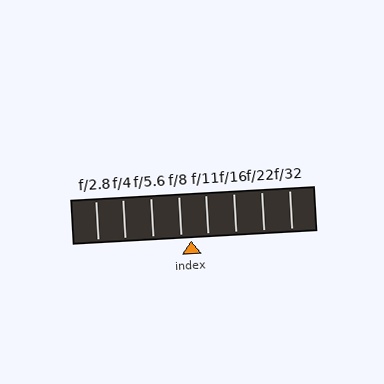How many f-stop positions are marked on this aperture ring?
There are 8 f-stop positions marked.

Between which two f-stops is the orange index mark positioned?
The index mark is between f/8 and f/11.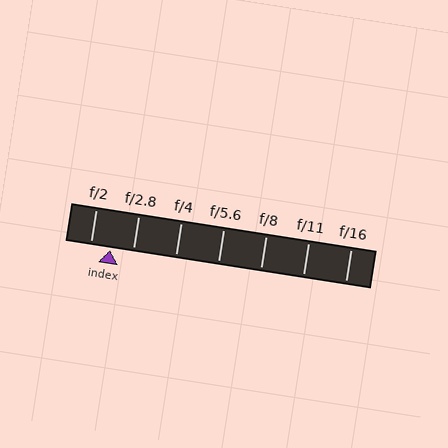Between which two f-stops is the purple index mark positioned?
The index mark is between f/2 and f/2.8.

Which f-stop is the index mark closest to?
The index mark is closest to f/2.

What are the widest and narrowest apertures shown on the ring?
The widest aperture shown is f/2 and the narrowest is f/16.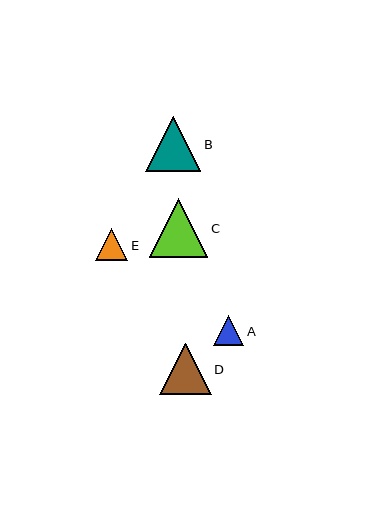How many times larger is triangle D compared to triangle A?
Triangle D is approximately 1.7 times the size of triangle A.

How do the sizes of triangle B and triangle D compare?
Triangle B and triangle D are approximately the same size.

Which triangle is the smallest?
Triangle A is the smallest with a size of approximately 30 pixels.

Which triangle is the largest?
Triangle C is the largest with a size of approximately 58 pixels.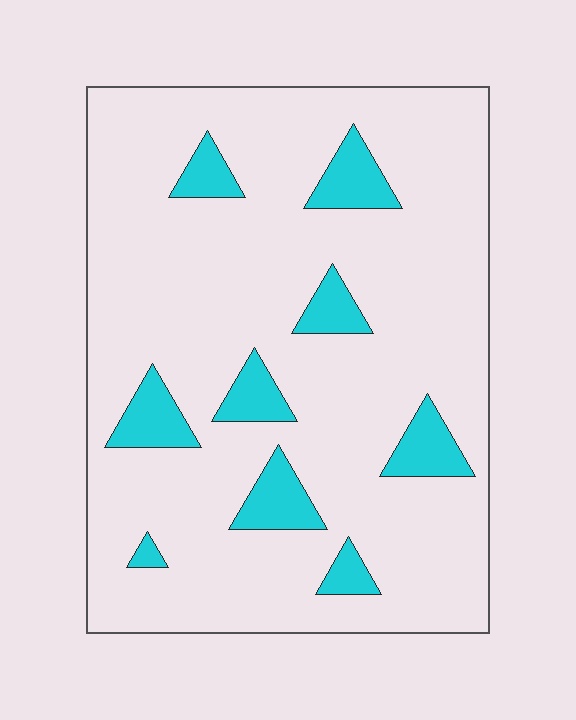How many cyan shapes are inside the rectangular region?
9.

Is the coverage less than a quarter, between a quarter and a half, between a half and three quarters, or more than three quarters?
Less than a quarter.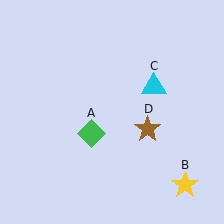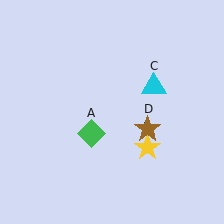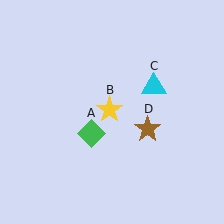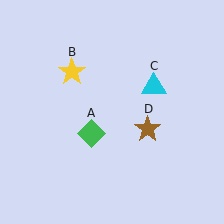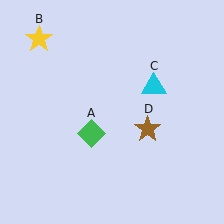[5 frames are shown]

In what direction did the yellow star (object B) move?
The yellow star (object B) moved up and to the left.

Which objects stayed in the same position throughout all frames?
Green diamond (object A) and cyan triangle (object C) and brown star (object D) remained stationary.